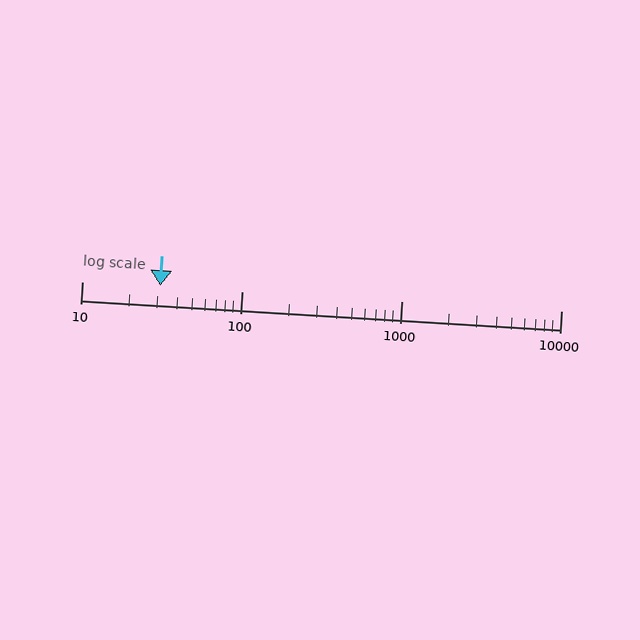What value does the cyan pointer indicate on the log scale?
The pointer indicates approximately 31.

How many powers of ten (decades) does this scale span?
The scale spans 3 decades, from 10 to 10000.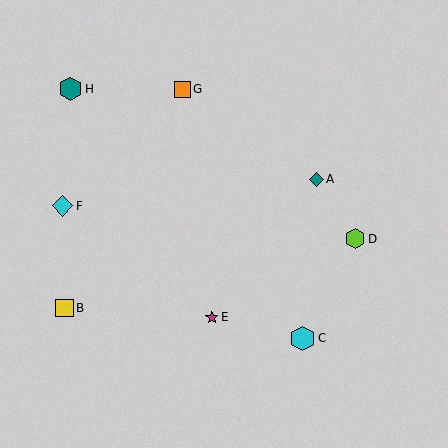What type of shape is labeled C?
Shape C is a cyan hexagon.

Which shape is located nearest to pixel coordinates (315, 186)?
The teal diamond (labeled A) at (317, 179) is nearest to that location.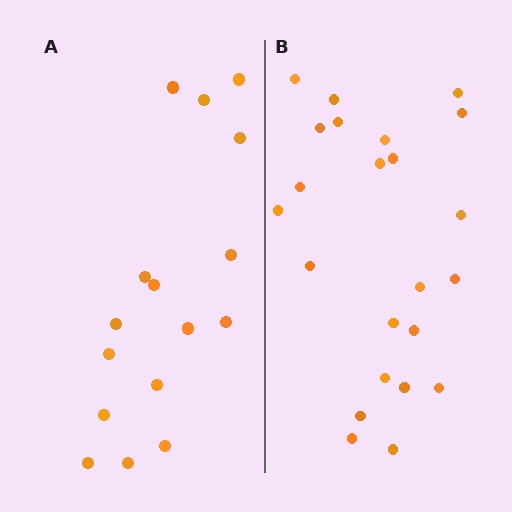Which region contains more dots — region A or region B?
Region B (the right region) has more dots.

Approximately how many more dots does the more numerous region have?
Region B has roughly 8 or so more dots than region A.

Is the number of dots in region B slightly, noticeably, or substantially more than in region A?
Region B has noticeably more, but not dramatically so. The ratio is roughly 1.4 to 1.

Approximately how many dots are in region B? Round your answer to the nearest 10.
About 20 dots. (The exact count is 23, which rounds to 20.)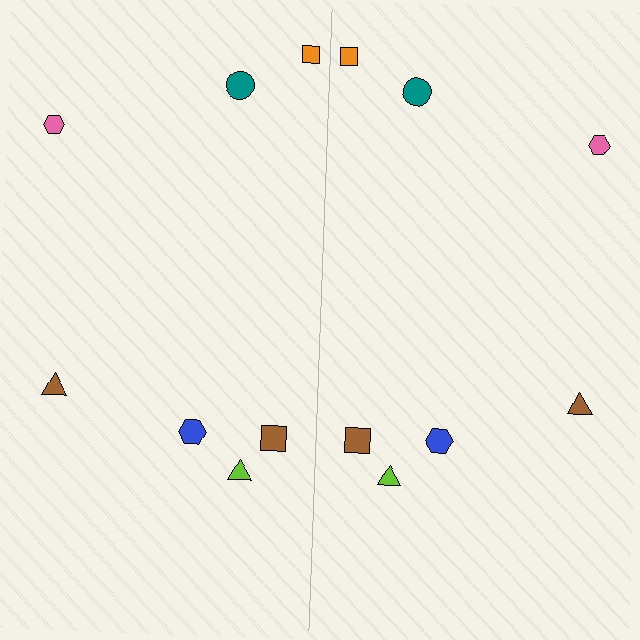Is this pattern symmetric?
Yes, this pattern has bilateral (reflection) symmetry.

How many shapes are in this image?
There are 14 shapes in this image.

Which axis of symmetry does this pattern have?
The pattern has a vertical axis of symmetry running through the center of the image.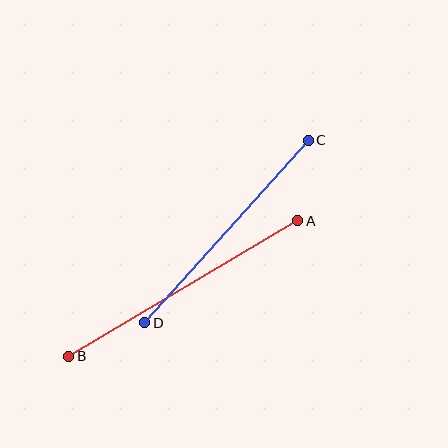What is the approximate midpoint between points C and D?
The midpoint is at approximately (227, 232) pixels.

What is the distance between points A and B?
The distance is approximately 266 pixels.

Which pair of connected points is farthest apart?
Points A and B are farthest apart.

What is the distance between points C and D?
The distance is approximately 245 pixels.